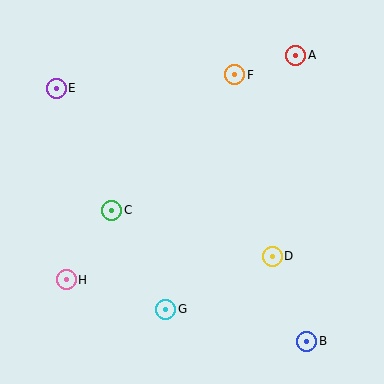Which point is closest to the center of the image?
Point C at (112, 210) is closest to the center.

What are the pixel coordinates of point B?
Point B is at (307, 341).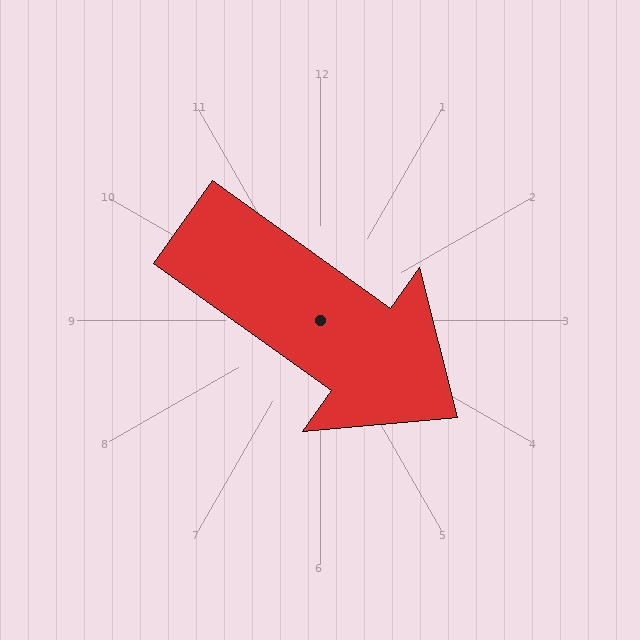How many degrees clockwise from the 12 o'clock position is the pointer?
Approximately 126 degrees.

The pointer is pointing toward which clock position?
Roughly 4 o'clock.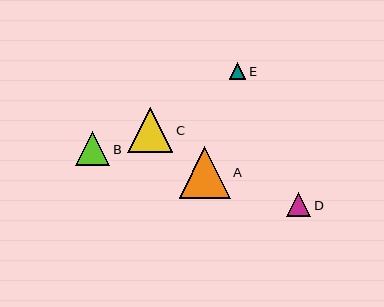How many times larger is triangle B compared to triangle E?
Triangle B is approximately 2.0 times the size of triangle E.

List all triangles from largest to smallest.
From largest to smallest: A, C, B, D, E.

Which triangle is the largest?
Triangle A is the largest with a size of approximately 51 pixels.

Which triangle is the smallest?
Triangle E is the smallest with a size of approximately 17 pixels.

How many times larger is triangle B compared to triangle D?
Triangle B is approximately 1.4 times the size of triangle D.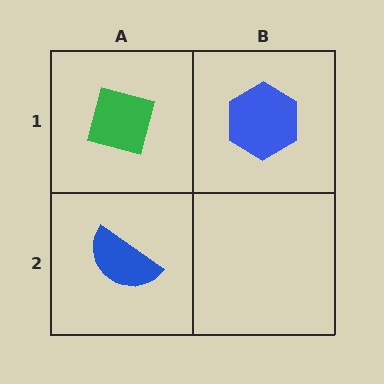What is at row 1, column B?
A blue hexagon.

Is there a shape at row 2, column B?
No, that cell is empty.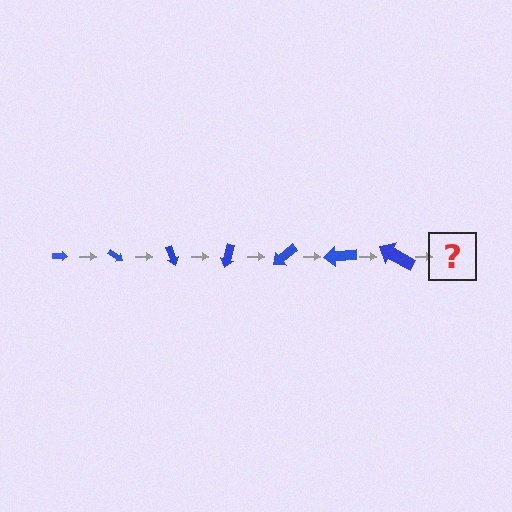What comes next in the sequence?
The next element should be an arrow, larger than the previous one and rotated 245 degrees from the start.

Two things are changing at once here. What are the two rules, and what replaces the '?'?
The two rules are that the arrow grows larger each step and it rotates 35 degrees each step. The '?' should be an arrow, larger than the previous one and rotated 245 degrees from the start.